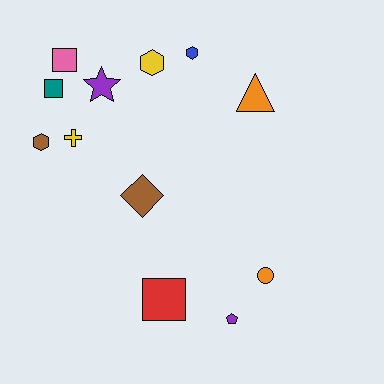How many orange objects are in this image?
There are 2 orange objects.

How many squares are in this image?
There are 3 squares.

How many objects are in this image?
There are 12 objects.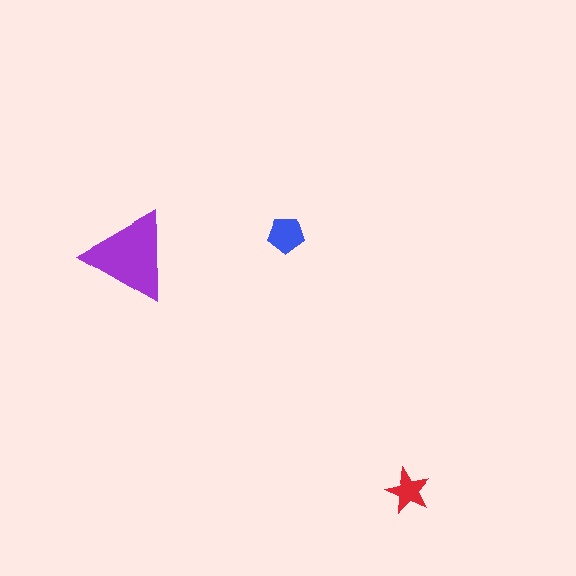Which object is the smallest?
The red star.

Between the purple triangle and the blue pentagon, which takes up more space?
The purple triangle.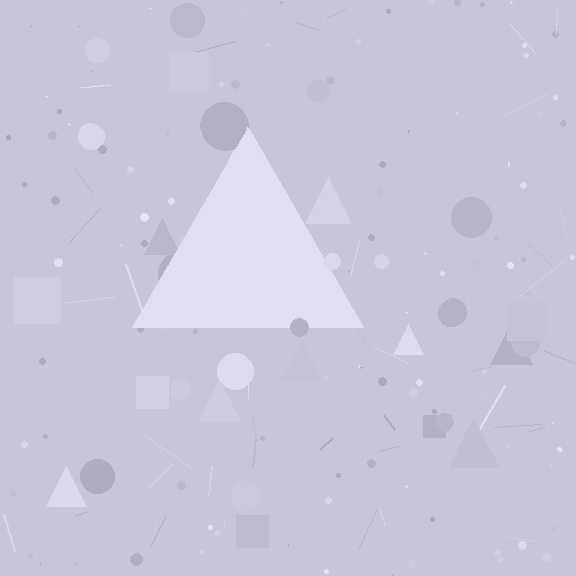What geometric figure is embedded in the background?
A triangle is embedded in the background.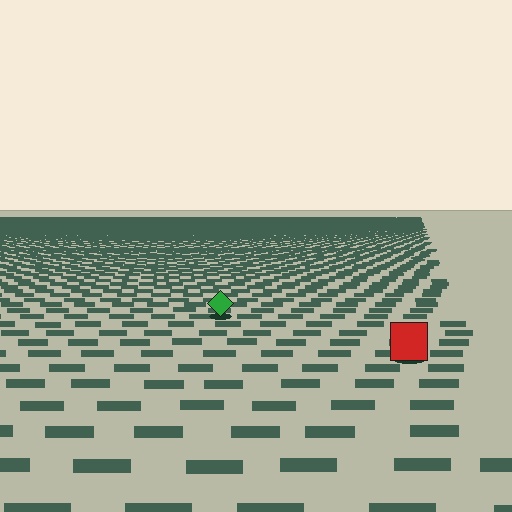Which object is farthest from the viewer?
The green diamond is farthest from the viewer. It appears smaller and the ground texture around it is denser.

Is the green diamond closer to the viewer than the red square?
No. The red square is closer — you can tell from the texture gradient: the ground texture is coarser near it.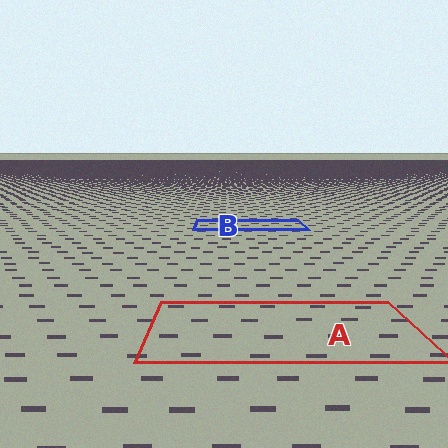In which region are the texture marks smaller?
The texture marks are smaller in region B, because it is farther away.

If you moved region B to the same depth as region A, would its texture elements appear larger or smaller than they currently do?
They would appear larger. At a closer depth, the same texture elements are projected at a bigger on-screen size.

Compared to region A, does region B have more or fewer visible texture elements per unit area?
Region B has more texture elements per unit area — they are packed more densely because it is farther away.